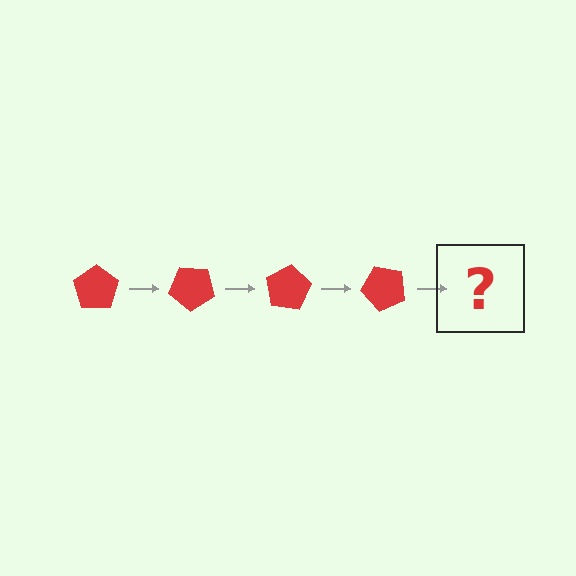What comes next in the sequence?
The next element should be a red pentagon rotated 160 degrees.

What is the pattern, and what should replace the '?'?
The pattern is that the pentagon rotates 40 degrees each step. The '?' should be a red pentagon rotated 160 degrees.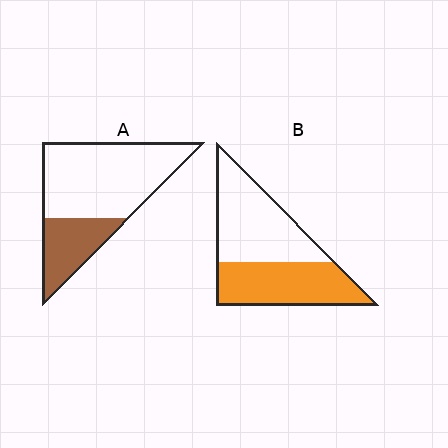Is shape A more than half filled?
No.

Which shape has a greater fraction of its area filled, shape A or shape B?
Shape B.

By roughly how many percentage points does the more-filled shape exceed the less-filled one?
By roughly 15 percentage points (B over A).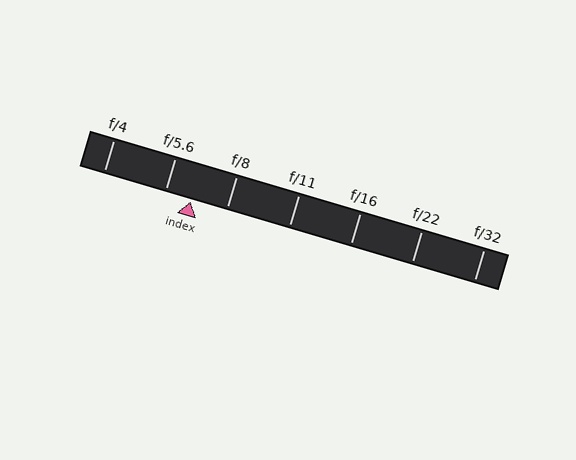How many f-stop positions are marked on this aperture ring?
There are 7 f-stop positions marked.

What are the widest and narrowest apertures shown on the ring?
The widest aperture shown is f/4 and the narrowest is f/32.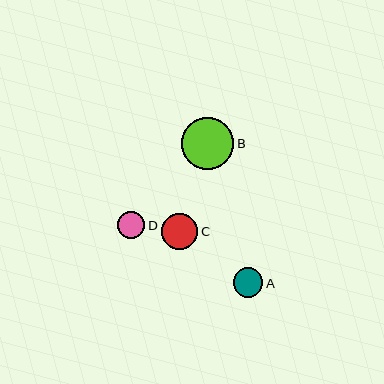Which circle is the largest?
Circle B is the largest with a size of approximately 53 pixels.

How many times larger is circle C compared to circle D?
Circle C is approximately 1.3 times the size of circle D.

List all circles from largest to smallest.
From largest to smallest: B, C, A, D.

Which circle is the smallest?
Circle D is the smallest with a size of approximately 27 pixels.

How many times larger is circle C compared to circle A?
Circle C is approximately 1.2 times the size of circle A.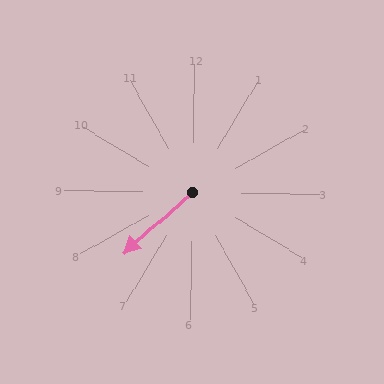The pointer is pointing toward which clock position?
Roughly 8 o'clock.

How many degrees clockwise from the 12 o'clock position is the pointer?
Approximately 227 degrees.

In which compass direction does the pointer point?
Southwest.